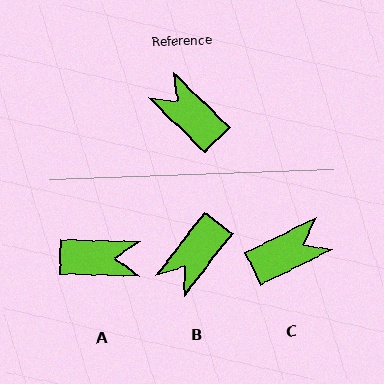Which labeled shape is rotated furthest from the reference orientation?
A, about 138 degrees away.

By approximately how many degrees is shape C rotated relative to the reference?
Approximately 110 degrees clockwise.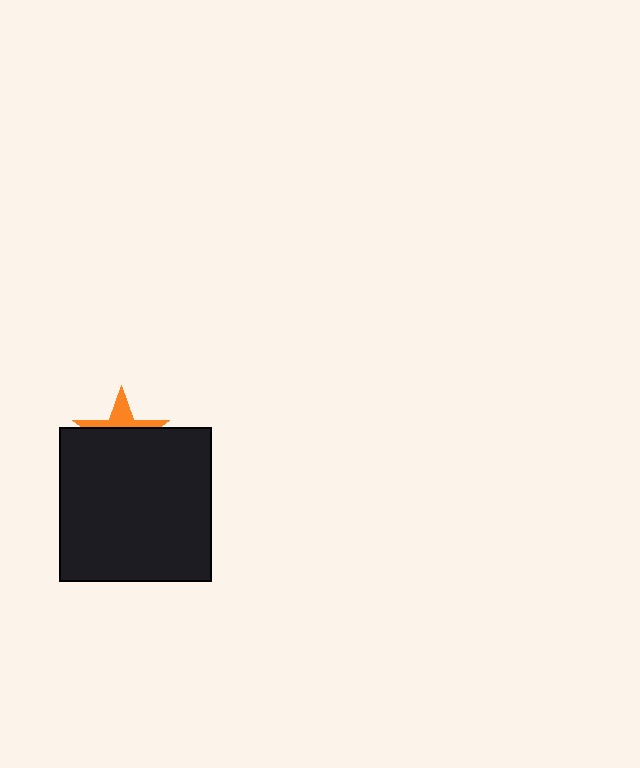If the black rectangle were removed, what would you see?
You would see the complete orange star.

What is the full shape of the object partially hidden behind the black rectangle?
The partially hidden object is an orange star.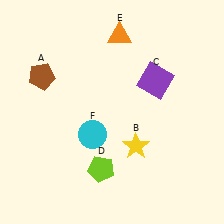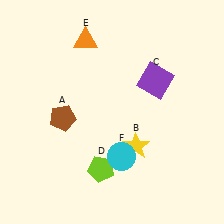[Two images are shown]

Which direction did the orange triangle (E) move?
The orange triangle (E) moved left.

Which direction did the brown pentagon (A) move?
The brown pentagon (A) moved down.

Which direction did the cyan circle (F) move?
The cyan circle (F) moved right.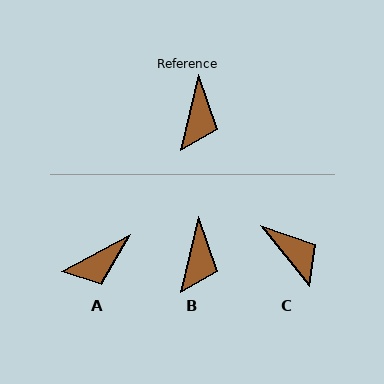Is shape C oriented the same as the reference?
No, it is off by about 52 degrees.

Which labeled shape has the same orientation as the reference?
B.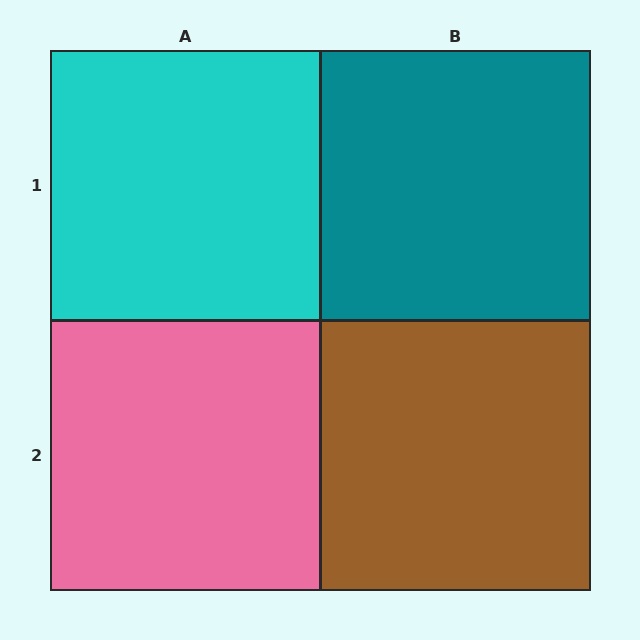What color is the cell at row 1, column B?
Teal.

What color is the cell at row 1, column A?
Cyan.